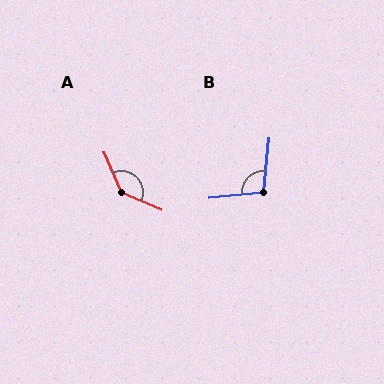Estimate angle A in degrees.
Approximately 137 degrees.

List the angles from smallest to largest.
B (102°), A (137°).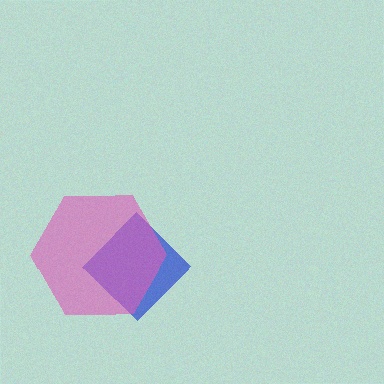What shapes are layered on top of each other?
The layered shapes are: a blue diamond, a pink hexagon.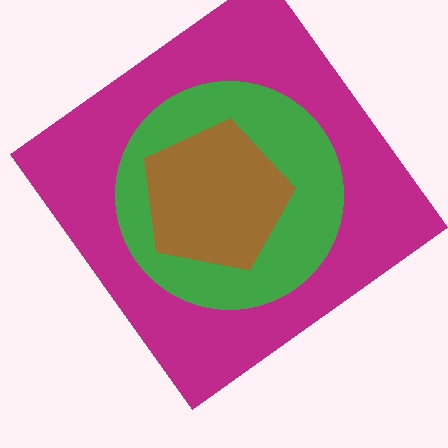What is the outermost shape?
The magenta diamond.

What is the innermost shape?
The brown pentagon.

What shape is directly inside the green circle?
The brown pentagon.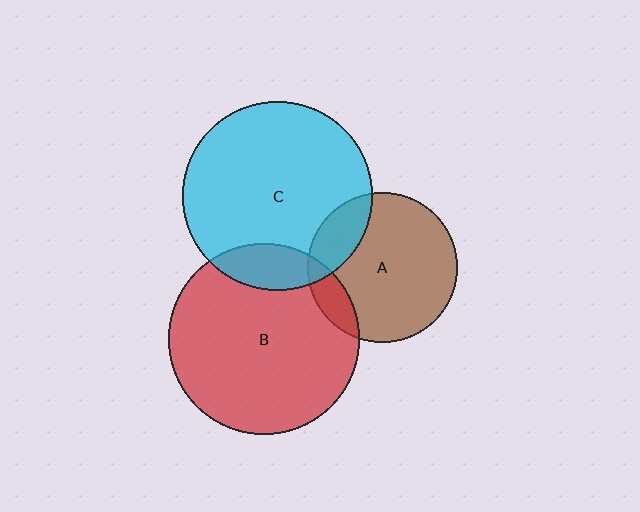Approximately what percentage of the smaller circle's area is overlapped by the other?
Approximately 10%.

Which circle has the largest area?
Circle B (red).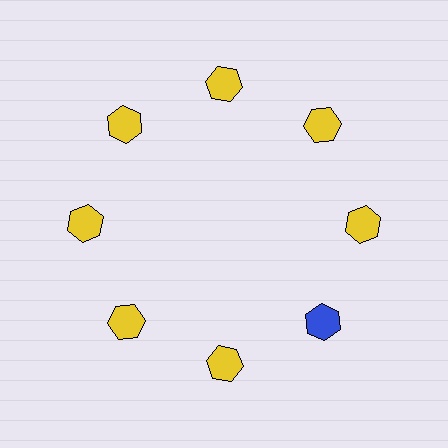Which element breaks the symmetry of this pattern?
The blue hexagon at roughly the 4 o'clock position breaks the symmetry. All other shapes are yellow hexagons.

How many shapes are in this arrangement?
There are 8 shapes arranged in a ring pattern.